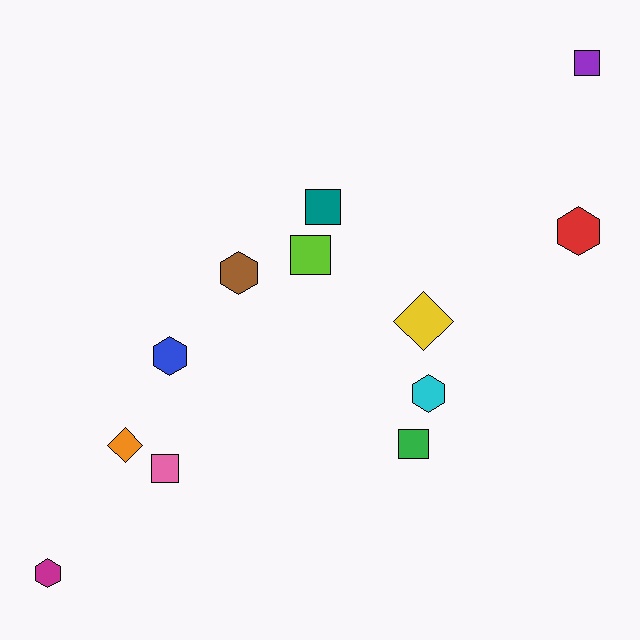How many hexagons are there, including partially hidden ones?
There are 5 hexagons.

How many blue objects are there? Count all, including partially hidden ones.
There is 1 blue object.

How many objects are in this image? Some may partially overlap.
There are 12 objects.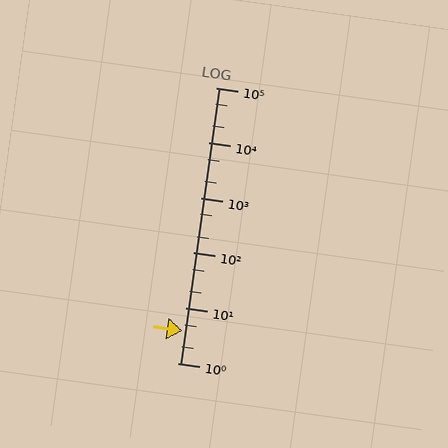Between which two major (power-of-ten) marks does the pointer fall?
The pointer is between 1 and 10.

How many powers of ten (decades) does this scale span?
The scale spans 5 decades, from 1 to 100000.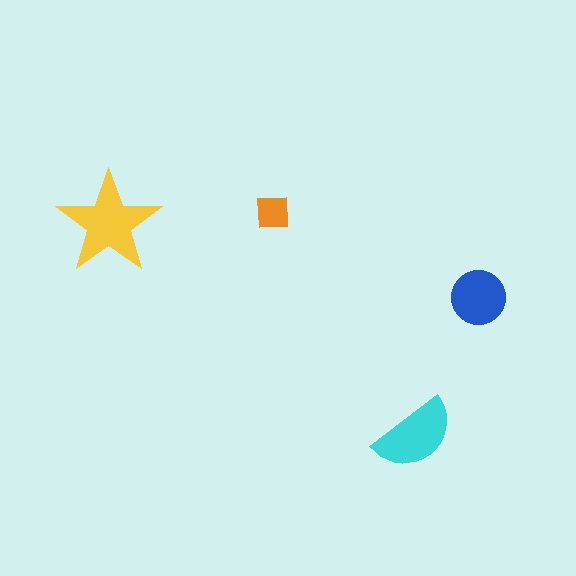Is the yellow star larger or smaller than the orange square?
Larger.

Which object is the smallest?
The orange square.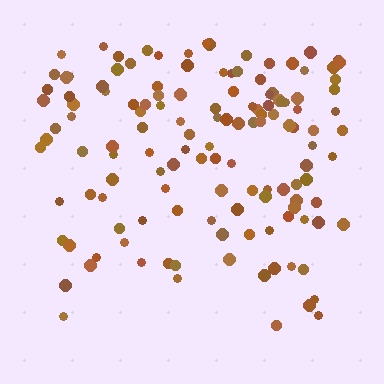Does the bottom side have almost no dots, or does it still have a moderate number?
Still a moderate number, just noticeably fewer than the top.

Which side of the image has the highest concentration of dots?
The top.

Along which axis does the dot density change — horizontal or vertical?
Vertical.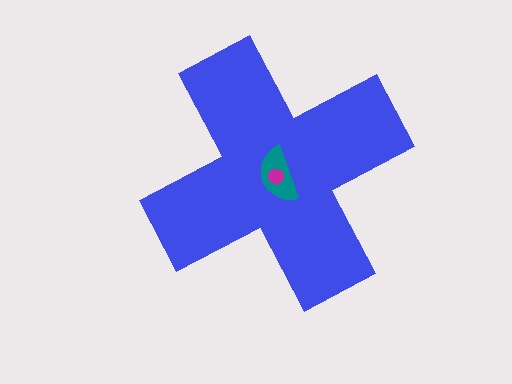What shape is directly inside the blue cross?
The teal semicircle.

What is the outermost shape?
The blue cross.